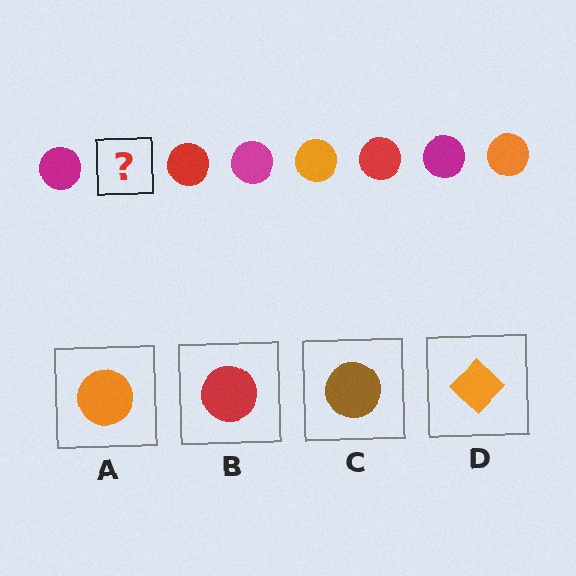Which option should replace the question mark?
Option A.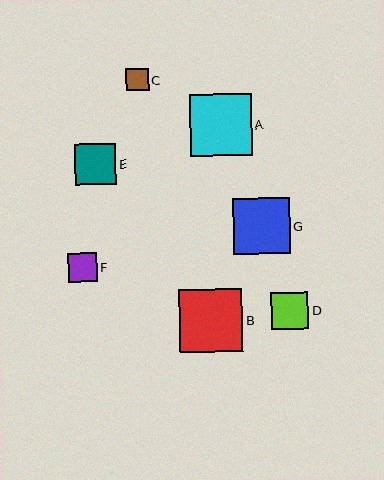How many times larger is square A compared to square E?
Square A is approximately 1.5 times the size of square E.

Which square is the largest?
Square B is the largest with a size of approximately 63 pixels.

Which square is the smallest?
Square C is the smallest with a size of approximately 23 pixels.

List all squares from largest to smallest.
From largest to smallest: B, A, G, E, D, F, C.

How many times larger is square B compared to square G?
Square B is approximately 1.1 times the size of square G.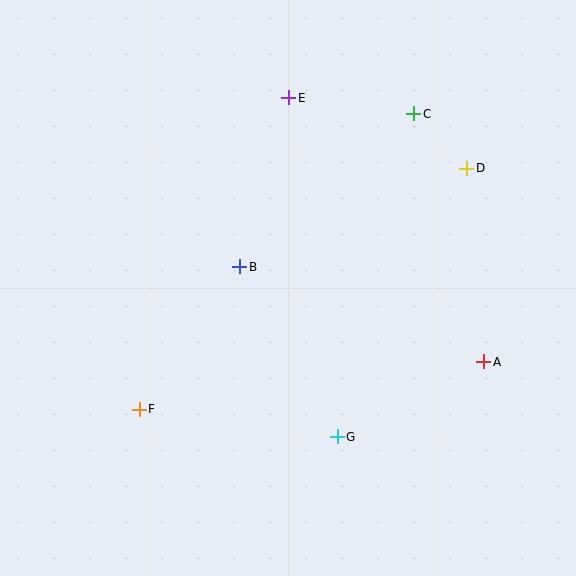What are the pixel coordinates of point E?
Point E is at (289, 98).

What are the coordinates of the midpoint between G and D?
The midpoint between G and D is at (402, 303).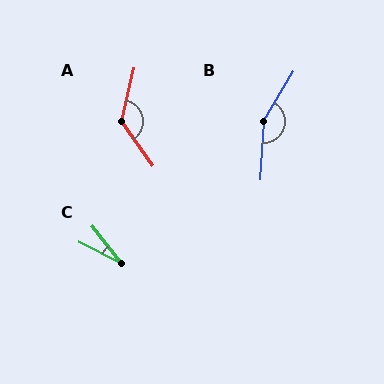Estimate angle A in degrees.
Approximately 132 degrees.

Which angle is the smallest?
C, at approximately 24 degrees.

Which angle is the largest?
B, at approximately 152 degrees.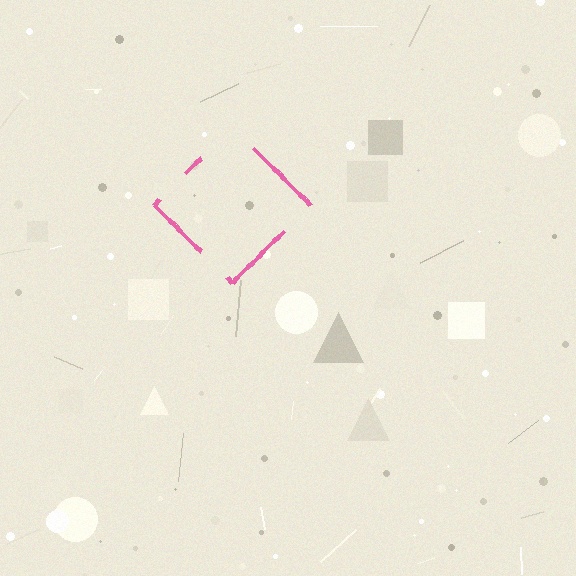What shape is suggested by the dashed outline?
The dashed outline suggests a diamond.